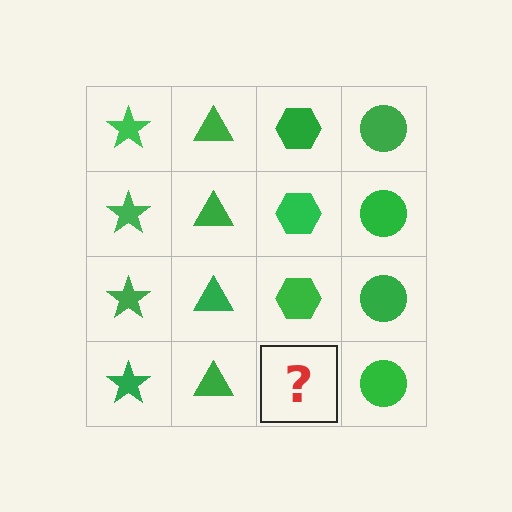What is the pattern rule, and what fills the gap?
The rule is that each column has a consistent shape. The gap should be filled with a green hexagon.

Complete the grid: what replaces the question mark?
The question mark should be replaced with a green hexagon.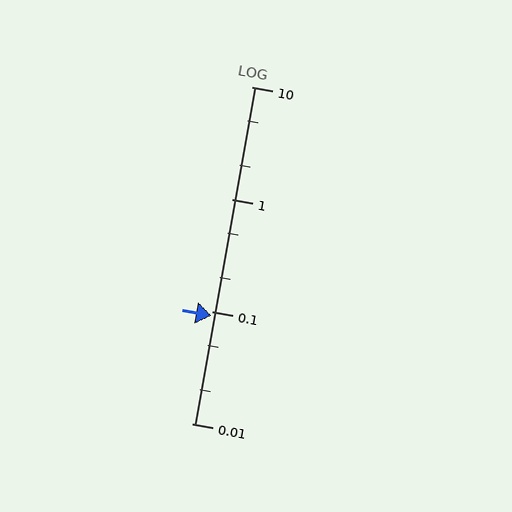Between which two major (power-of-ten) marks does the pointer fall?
The pointer is between 0.01 and 0.1.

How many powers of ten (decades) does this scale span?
The scale spans 3 decades, from 0.01 to 10.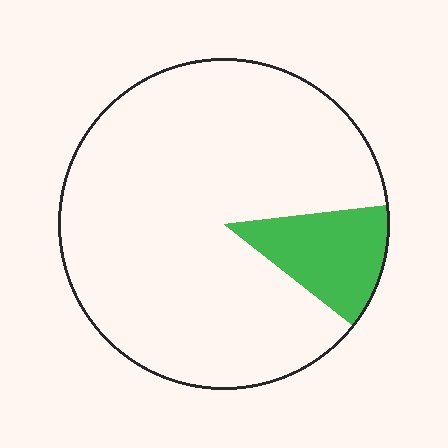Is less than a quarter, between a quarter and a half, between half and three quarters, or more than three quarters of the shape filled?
Less than a quarter.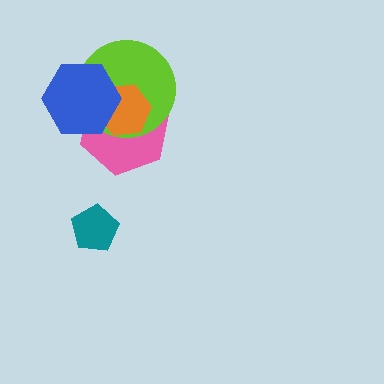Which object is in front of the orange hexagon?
The blue hexagon is in front of the orange hexagon.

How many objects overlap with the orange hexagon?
3 objects overlap with the orange hexagon.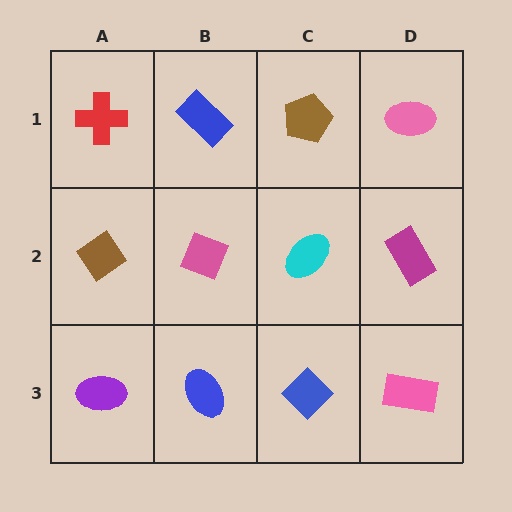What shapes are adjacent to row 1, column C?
A cyan ellipse (row 2, column C), a blue rectangle (row 1, column B), a pink ellipse (row 1, column D).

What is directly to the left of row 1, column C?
A blue rectangle.